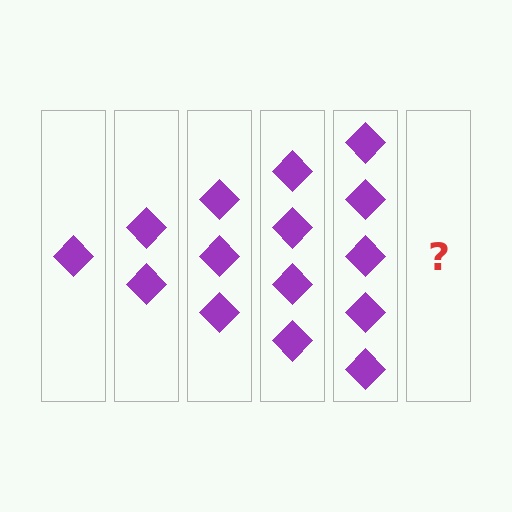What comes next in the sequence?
The next element should be 6 diamonds.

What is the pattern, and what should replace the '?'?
The pattern is that each step adds one more diamond. The '?' should be 6 diamonds.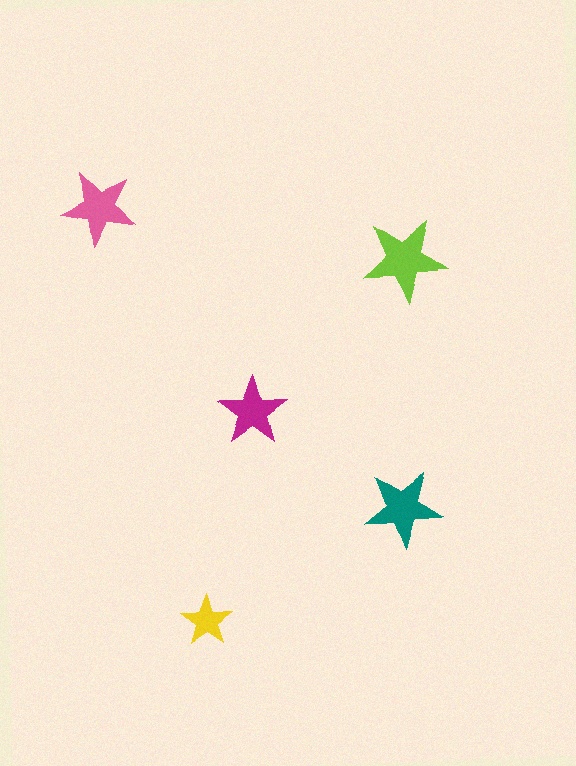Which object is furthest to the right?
The lime star is rightmost.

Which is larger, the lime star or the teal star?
The lime one.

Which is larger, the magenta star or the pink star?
The pink one.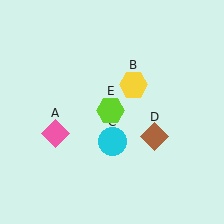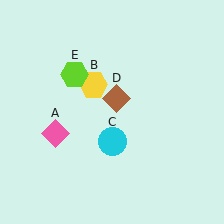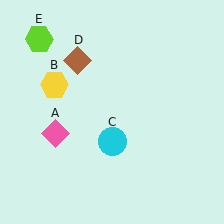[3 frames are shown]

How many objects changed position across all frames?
3 objects changed position: yellow hexagon (object B), brown diamond (object D), lime hexagon (object E).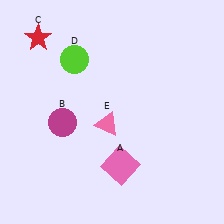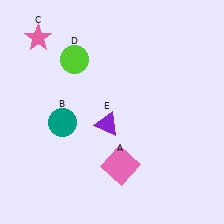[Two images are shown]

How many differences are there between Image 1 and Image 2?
There are 3 differences between the two images.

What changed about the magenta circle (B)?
In Image 1, B is magenta. In Image 2, it changed to teal.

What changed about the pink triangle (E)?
In Image 1, E is pink. In Image 2, it changed to purple.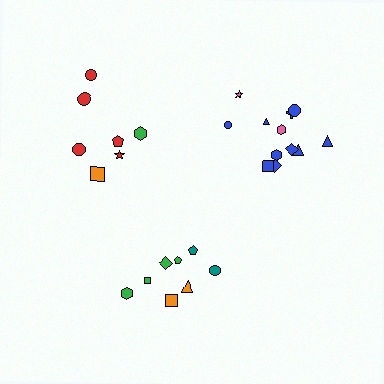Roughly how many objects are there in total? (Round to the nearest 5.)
Roughly 25 objects in total.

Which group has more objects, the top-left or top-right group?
The top-right group.